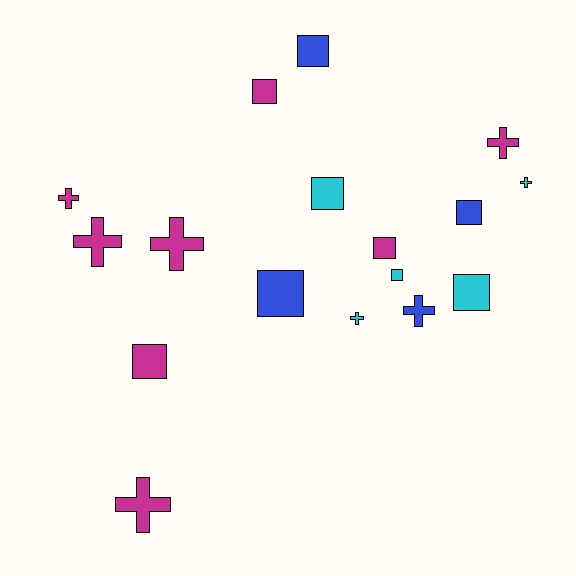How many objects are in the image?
There are 17 objects.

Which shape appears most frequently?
Square, with 9 objects.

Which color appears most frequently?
Magenta, with 8 objects.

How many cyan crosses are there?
There are 2 cyan crosses.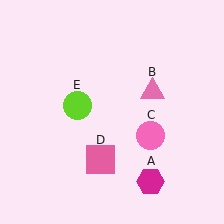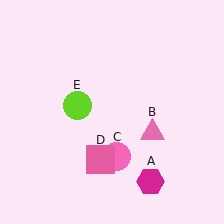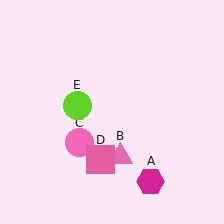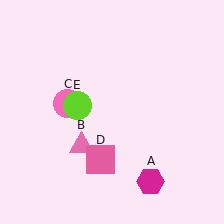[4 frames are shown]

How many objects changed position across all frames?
2 objects changed position: pink triangle (object B), pink circle (object C).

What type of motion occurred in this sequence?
The pink triangle (object B), pink circle (object C) rotated clockwise around the center of the scene.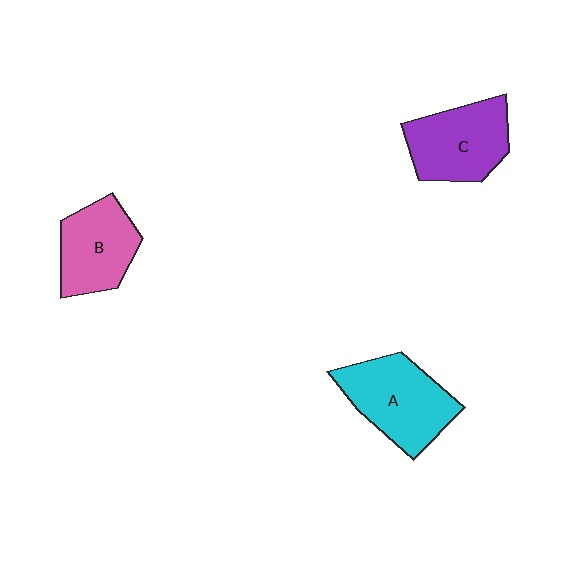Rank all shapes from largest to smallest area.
From largest to smallest: A (cyan), C (purple), B (pink).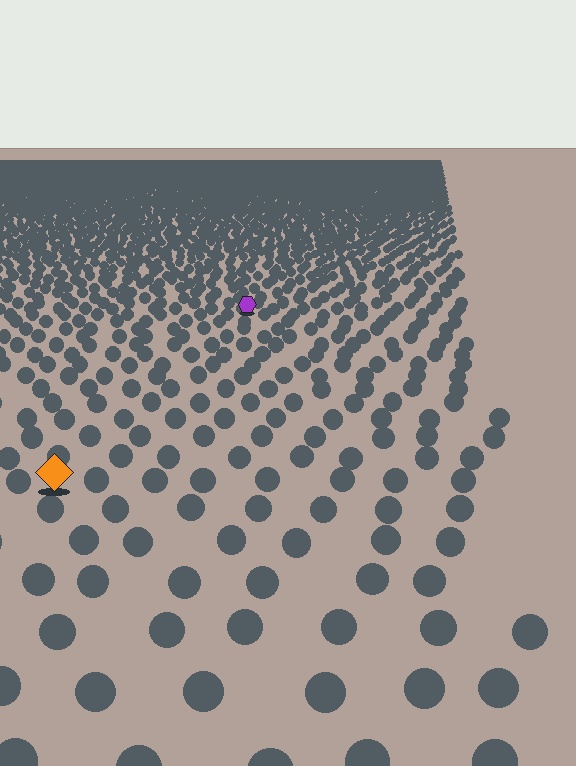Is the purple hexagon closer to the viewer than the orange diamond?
No. The orange diamond is closer — you can tell from the texture gradient: the ground texture is coarser near it.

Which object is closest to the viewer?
The orange diamond is closest. The texture marks near it are larger and more spread out.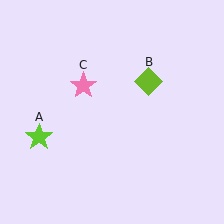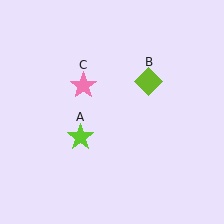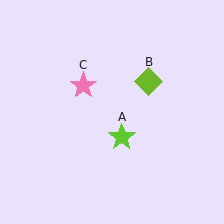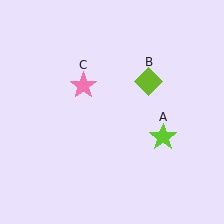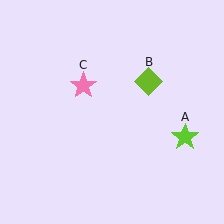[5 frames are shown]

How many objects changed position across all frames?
1 object changed position: lime star (object A).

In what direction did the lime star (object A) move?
The lime star (object A) moved right.